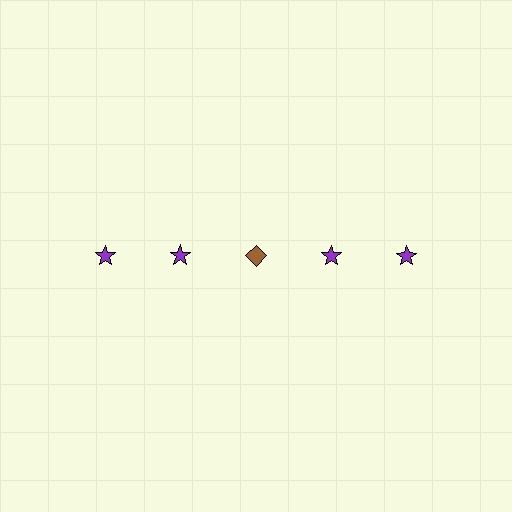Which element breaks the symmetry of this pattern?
The brown diamond in the top row, center column breaks the symmetry. All other shapes are purple stars.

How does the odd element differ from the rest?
It differs in both color (brown instead of purple) and shape (diamond instead of star).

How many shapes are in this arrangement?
There are 5 shapes arranged in a grid pattern.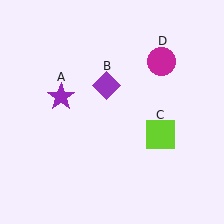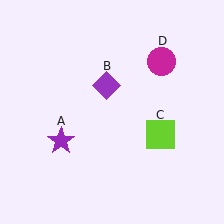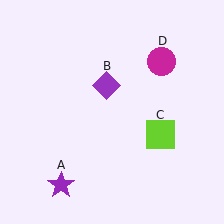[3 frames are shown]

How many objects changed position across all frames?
1 object changed position: purple star (object A).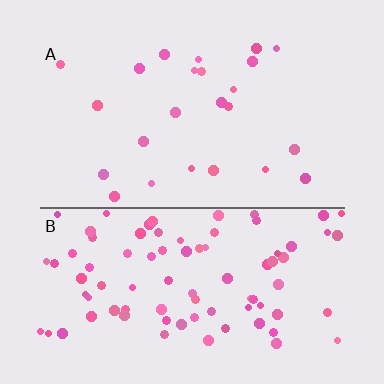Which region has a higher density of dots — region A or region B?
B (the bottom).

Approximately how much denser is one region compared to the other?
Approximately 3.6× — region B over region A.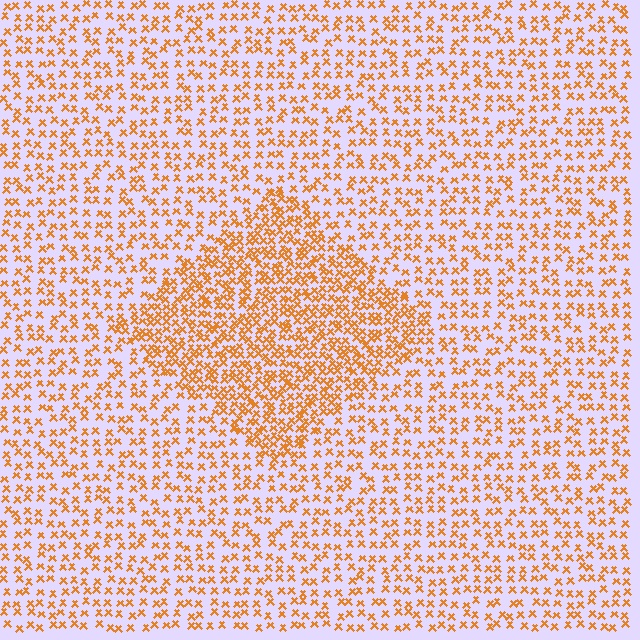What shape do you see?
I see a diamond.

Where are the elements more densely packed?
The elements are more densely packed inside the diamond boundary.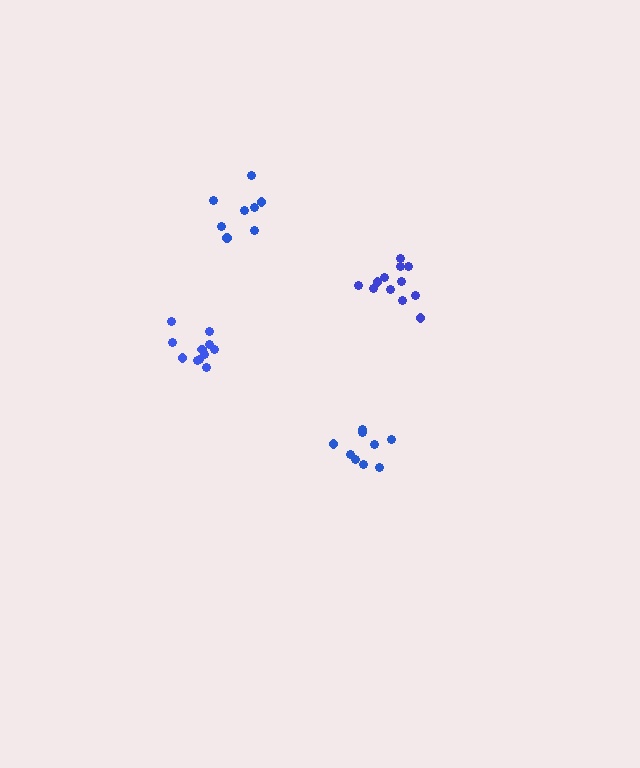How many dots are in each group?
Group 1: 12 dots, Group 2: 8 dots, Group 3: 9 dots, Group 4: 11 dots (40 total).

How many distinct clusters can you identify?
There are 4 distinct clusters.